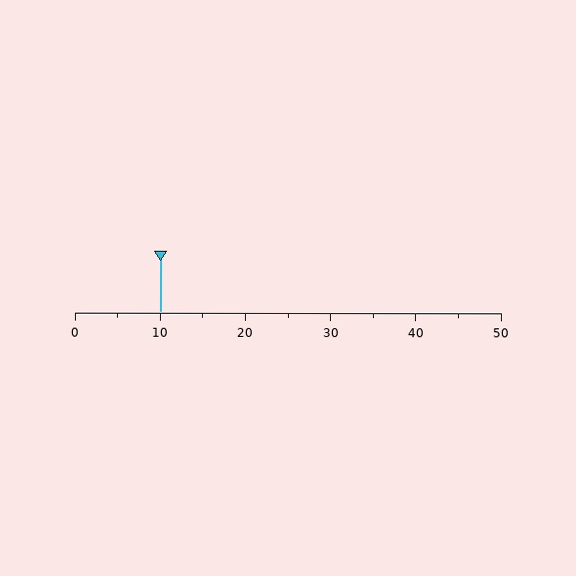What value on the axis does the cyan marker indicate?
The marker indicates approximately 10.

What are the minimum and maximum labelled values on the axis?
The axis runs from 0 to 50.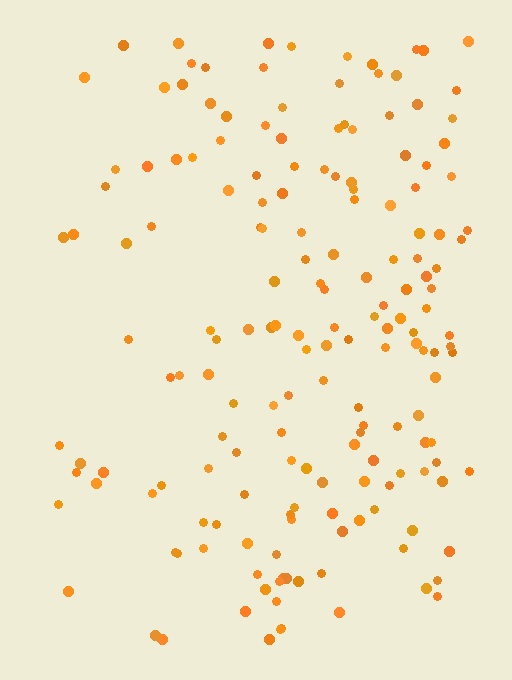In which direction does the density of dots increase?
From left to right, with the right side densest.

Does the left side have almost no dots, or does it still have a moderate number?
Still a moderate number, just noticeably fewer than the right.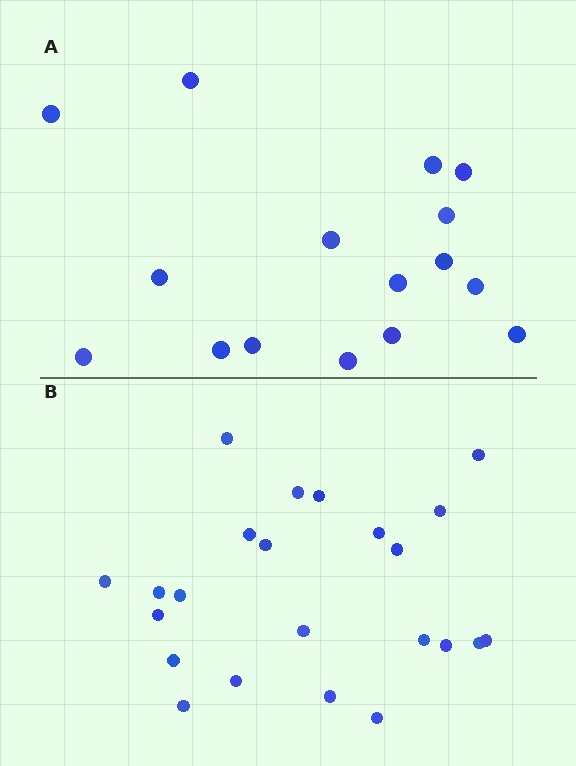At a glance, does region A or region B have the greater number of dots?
Region B (the bottom region) has more dots.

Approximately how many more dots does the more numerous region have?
Region B has roughly 8 or so more dots than region A.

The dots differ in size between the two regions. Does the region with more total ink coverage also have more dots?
No. Region A has more total ink coverage because its dots are larger, but region B actually contains more individual dots. Total area can be misleading — the number of items is what matters here.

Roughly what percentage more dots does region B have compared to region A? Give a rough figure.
About 45% more.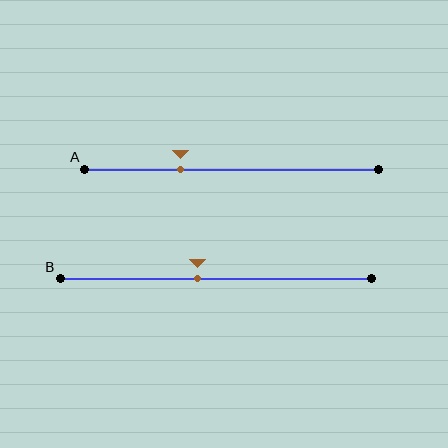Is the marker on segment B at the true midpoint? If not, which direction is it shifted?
No, the marker on segment B is shifted to the left by about 6% of the segment length.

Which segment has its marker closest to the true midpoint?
Segment B has its marker closest to the true midpoint.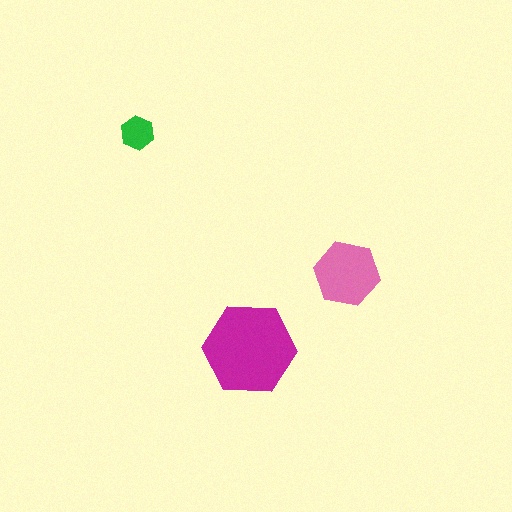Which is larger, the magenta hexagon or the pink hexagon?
The magenta one.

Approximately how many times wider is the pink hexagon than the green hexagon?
About 2 times wider.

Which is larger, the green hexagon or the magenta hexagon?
The magenta one.